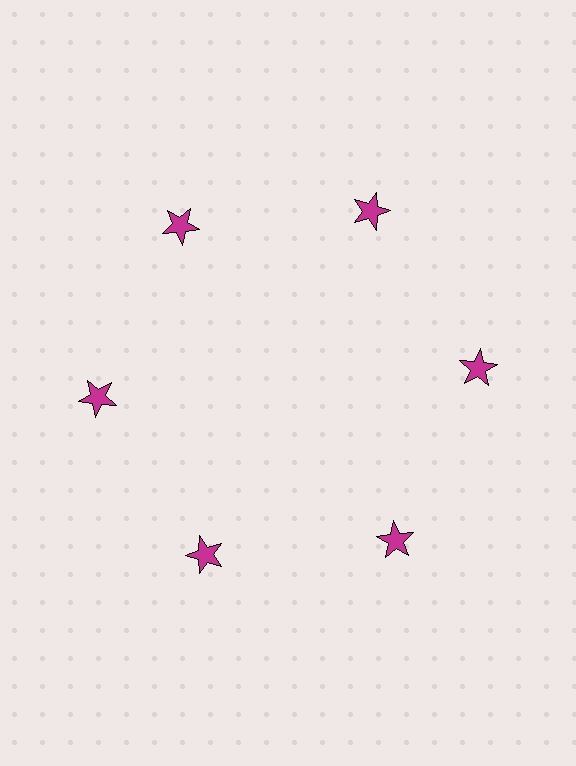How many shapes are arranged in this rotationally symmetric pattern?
There are 6 shapes, arranged in 6 groups of 1.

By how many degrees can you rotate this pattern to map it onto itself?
The pattern maps onto itself every 60 degrees of rotation.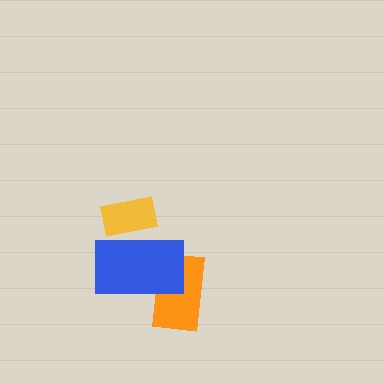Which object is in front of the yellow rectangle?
The blue rectangle is in front of the yellow rectangle.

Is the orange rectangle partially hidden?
Yes, it is partially covered by another shape.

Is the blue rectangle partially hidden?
No, no other shape covers it.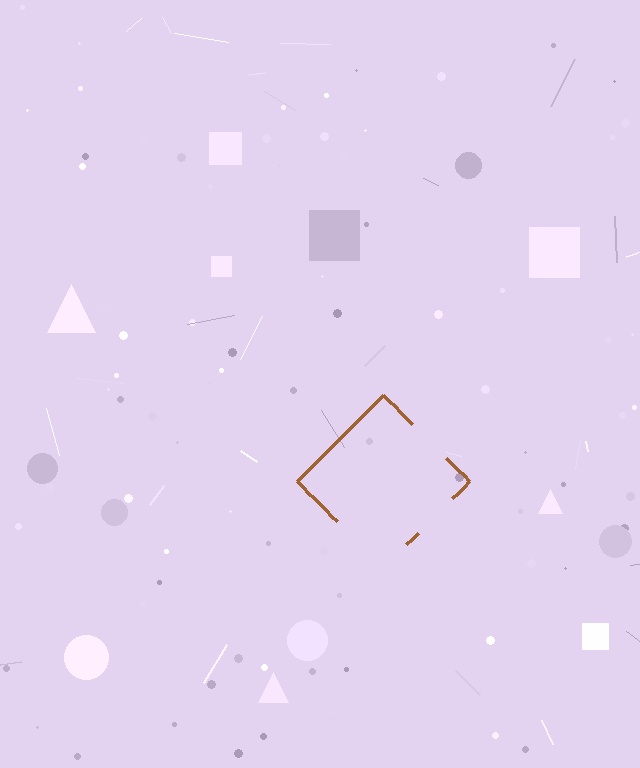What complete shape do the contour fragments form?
The contour fragments form a diamond.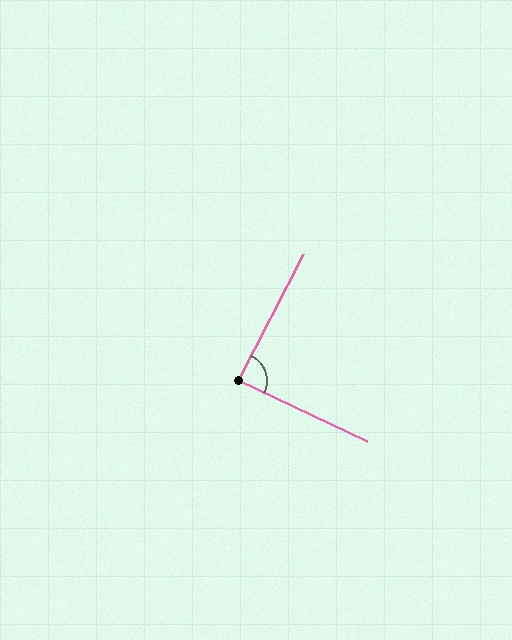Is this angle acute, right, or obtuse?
It is approximately a right angle.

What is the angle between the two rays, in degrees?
Approximately 88 degrees.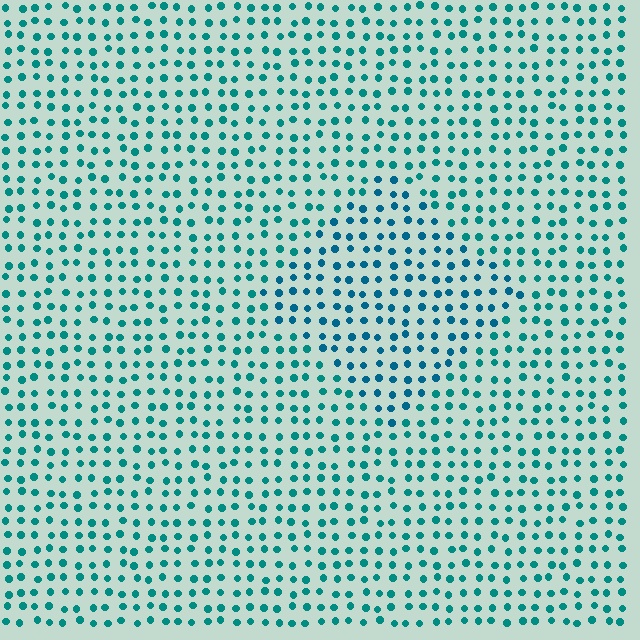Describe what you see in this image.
The image is filled with small teal elements in a uniform arrangement. A diamond-shaped region is visible where the elements are tinted to a slightly different hue, forming a subtle color boundary.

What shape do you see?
I see a diamond.